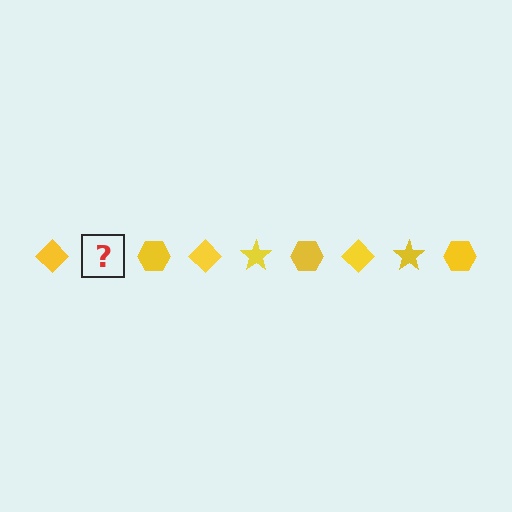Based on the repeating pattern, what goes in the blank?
The blank should be a yellow star.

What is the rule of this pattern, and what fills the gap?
The rule is that the pattern cycles through diamond, star, hexagon shapes in yellow. The gap should be filled with a yellow star.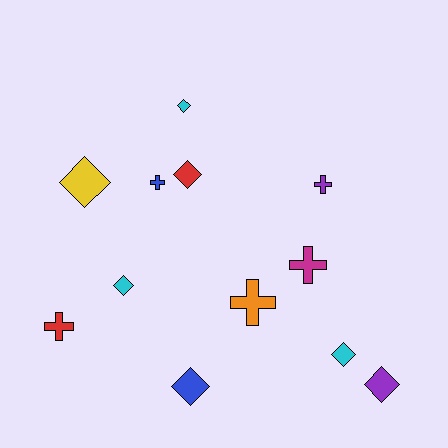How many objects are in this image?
There are 12 objects.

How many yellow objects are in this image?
There is 1 yellow object.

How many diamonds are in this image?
There are 7 diamonds.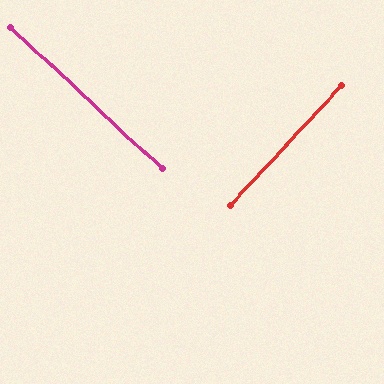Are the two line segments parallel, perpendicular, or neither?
Perpendicular — they meet at approximately 90°.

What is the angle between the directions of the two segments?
Approximately 90 degrees.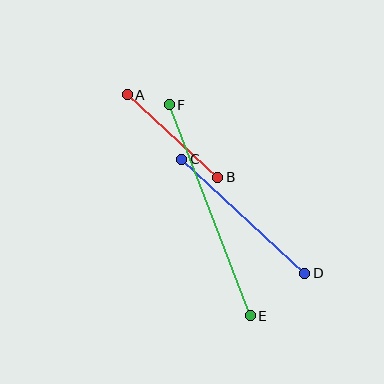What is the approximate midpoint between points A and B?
The midpoint is at approximately (172, 136) pixels.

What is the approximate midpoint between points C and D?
The midpoint is at approximately (243, 216) pixels.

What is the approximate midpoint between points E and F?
The midpoint is at approximately (210, 210) pixels.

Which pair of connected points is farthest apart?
Points E and F are farthest apart.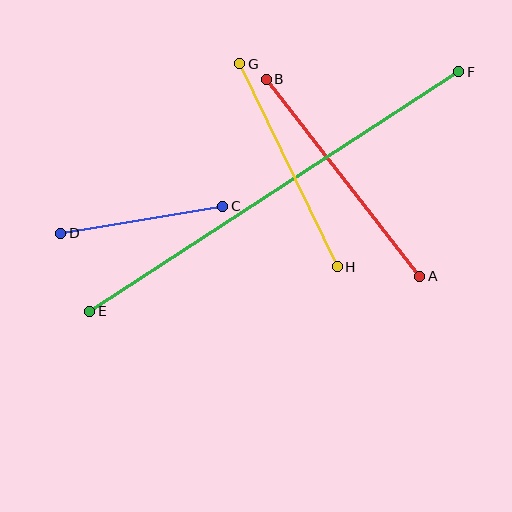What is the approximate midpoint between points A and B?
The midpoint is at approximately (343, 178) pixels.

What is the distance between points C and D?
The distance is approximately 164 pixels.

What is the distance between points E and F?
The distance is approximately 440 pixels.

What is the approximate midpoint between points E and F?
The midpoint is at approximately (274, 192) pixels.